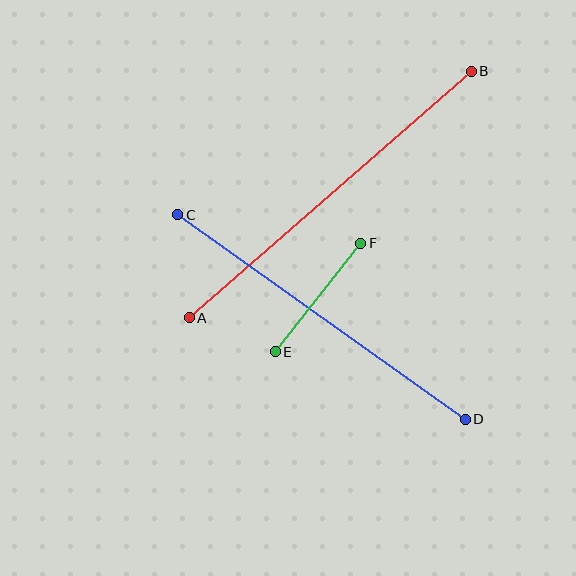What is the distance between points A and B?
The distance is approximately 374 pixels.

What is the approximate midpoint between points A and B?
The midpoint is at approximately (330, 195) pixels.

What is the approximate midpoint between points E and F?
The midpoint is at approximately (318, 298) pixels.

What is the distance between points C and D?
The distance is approximately 353 pixels.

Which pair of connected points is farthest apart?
Points A and B are farthest apart.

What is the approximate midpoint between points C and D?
The midpoint is at approximately (322, 317) pixels.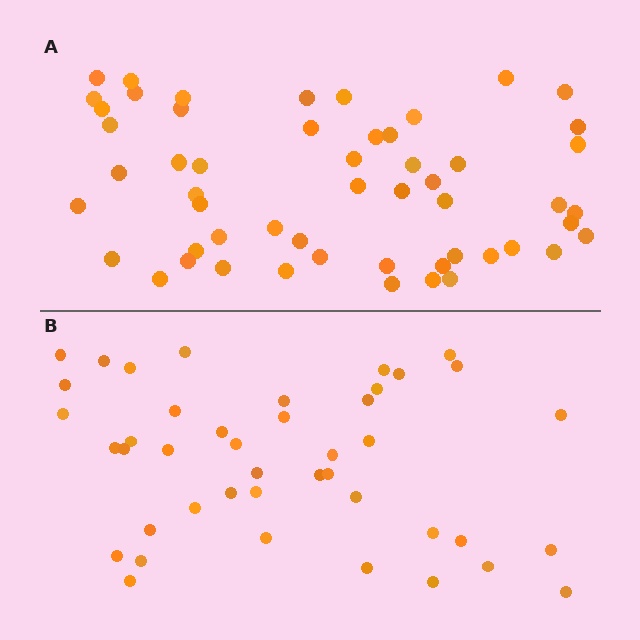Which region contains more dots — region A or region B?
Region A (the top region) has more dots.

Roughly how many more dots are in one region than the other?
Region A has roughly 12 or so more dots than region B.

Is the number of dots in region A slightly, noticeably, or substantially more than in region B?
Region A has noticeably more, but not dramatically so. The ratio is roughly 1.3 to 1.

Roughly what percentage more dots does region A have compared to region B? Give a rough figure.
About 25% more.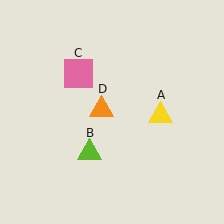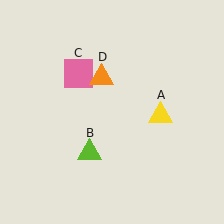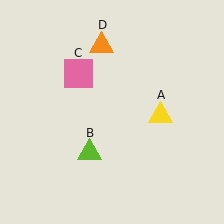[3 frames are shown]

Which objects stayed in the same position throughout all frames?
Yellow triangle (object A) and lime triangle (object B) and pink square (object C) remained stationary.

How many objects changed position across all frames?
1 object changed position: orange triangle (object D).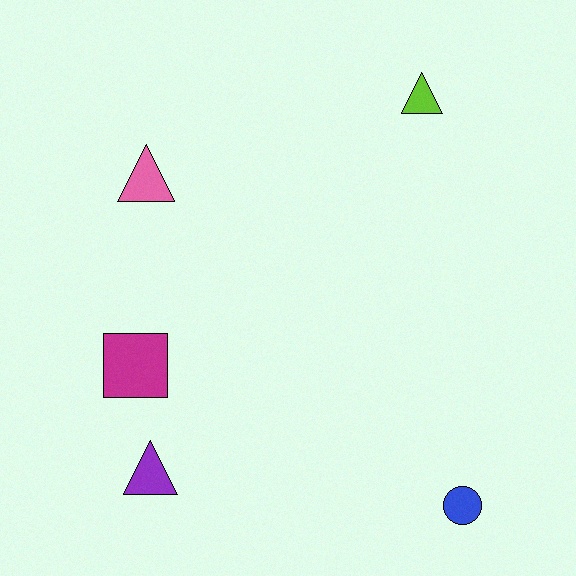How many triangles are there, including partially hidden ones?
There are 3 triangles.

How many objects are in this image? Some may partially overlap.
There are 5 objects.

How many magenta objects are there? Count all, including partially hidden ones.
There is 1 magenta object.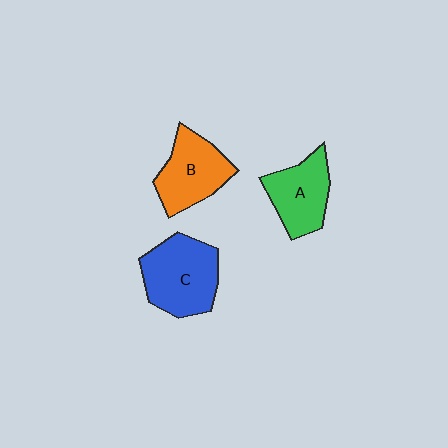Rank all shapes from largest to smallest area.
From largest to smallest: C (blue), B (orange), A (green).